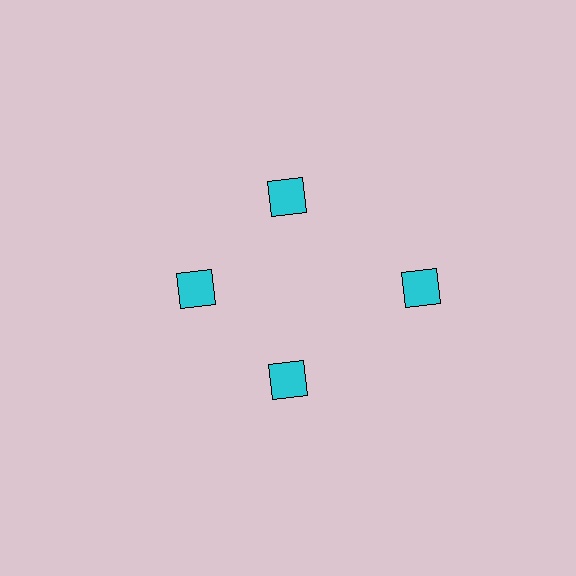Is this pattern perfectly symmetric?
No. The 4 cyan squares are arranged in a ring, but one element near the 3 o'clock position is pushed outward from the center, breaking the 4-fold rotational symmetry.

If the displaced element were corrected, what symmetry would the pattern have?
It would have 4-fold rotational symmetry — the pattern would map onto itself every 90 degrees.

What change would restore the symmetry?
The symmetry would be restored by moving it inward, back onto the ring so that all 4 squares sit at equal angles and equal distance from the center.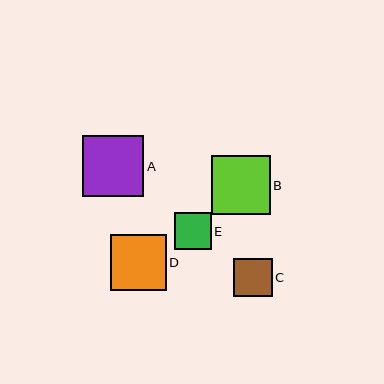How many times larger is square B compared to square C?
Square B is approximately 1.5 times the size of square C.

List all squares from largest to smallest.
From largest to smallest: A, B, D, C, E.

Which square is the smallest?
Square E is the smallest with a size of approximately 37 pixels.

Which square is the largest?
Square A is the largest with a size of approximately 61 pixels.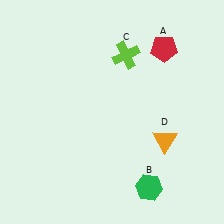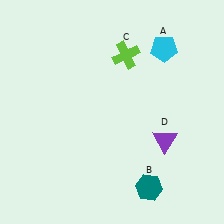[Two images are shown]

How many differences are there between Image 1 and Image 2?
There are 3 differences between the two images.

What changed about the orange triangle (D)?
In Image 1, D is orange. In Image 2, it changed to purple.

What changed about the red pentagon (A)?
In Image 1, A is red. In Image 2, it changed to cyan.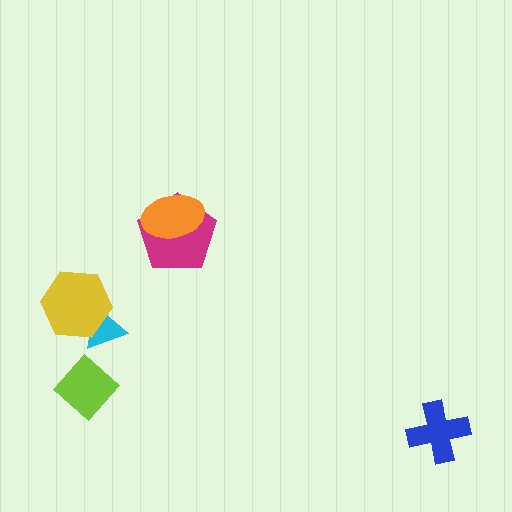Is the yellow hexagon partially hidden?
No, no other shape covers it.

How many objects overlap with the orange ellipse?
1 object overlaps with the orange ellipse.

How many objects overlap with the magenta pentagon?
1 object overlaps with the magenta pentagon.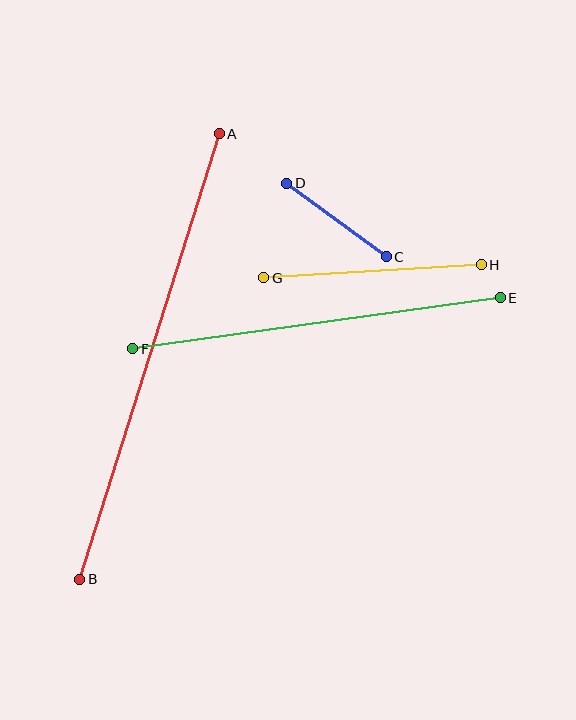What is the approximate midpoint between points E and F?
The midpoint is at approximately (316, 323) pixels.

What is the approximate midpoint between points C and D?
The midpoint is at approximately (336, 220) pixels.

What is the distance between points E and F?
The distance is approximately 371 pixels.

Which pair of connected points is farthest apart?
Points A and B are farthest apart.